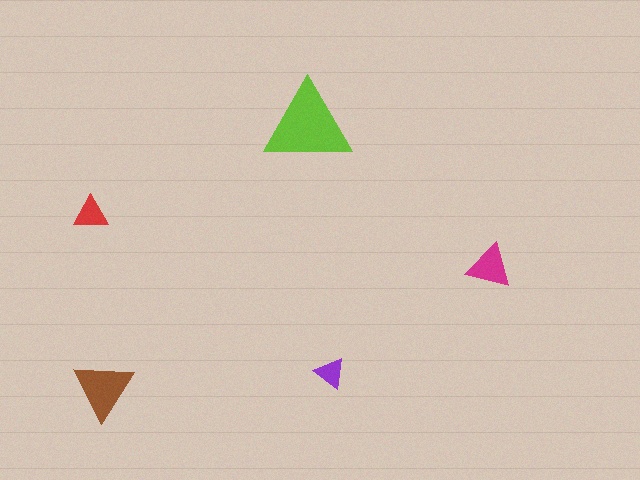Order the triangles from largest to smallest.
the lime one, the brown one, the magenta one, the red one, the purple one.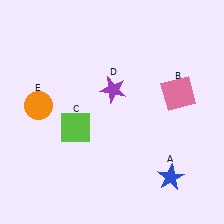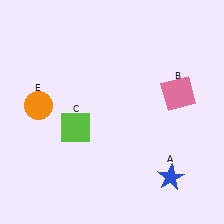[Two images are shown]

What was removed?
The purple star (D) was removed in Image 2.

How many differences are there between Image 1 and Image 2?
There is 1 difference between the two images.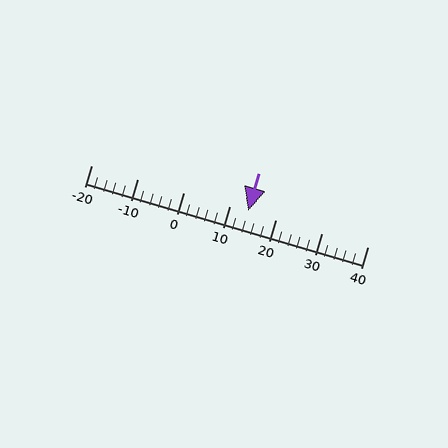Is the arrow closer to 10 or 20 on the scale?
The arrow is closer to 10.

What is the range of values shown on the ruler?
The ruler shows values from -20 to 40.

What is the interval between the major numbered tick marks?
The major tick marks are spaced 10 units apart.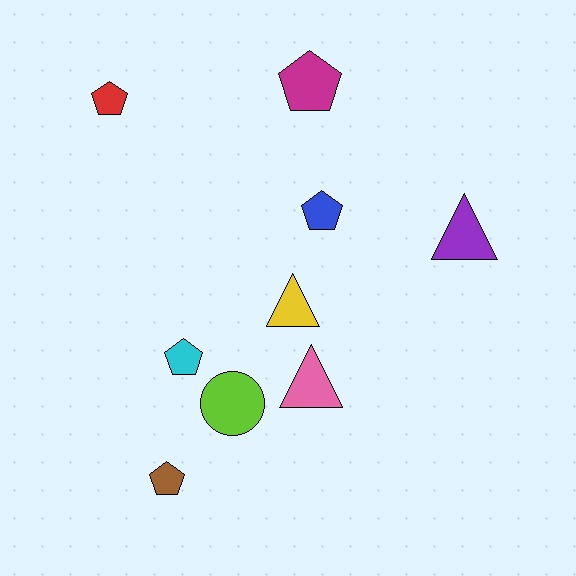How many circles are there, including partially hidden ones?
There is 1 circle.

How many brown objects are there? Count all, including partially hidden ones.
There is 1 brown object.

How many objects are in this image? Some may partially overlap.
There are 9 objects.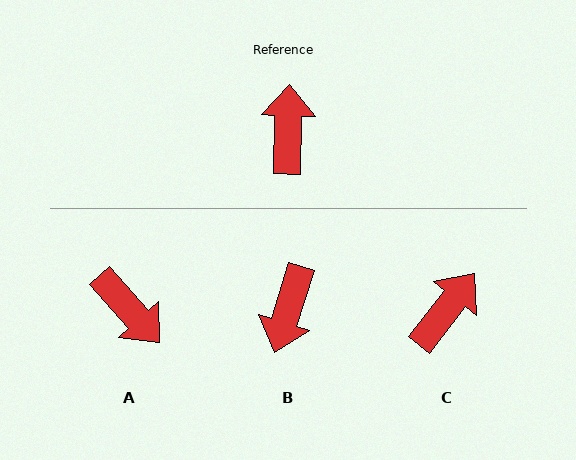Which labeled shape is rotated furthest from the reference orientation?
B, about 164 degrees away.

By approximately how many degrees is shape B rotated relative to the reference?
Approximately 164 degrees counter-clockwise.